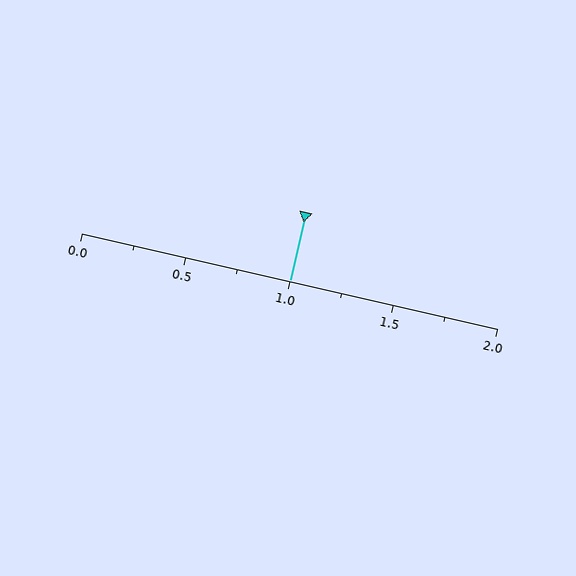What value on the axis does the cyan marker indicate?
The marker indicates approximately 1.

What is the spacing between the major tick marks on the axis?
The major ticks are spaced 0.5 apart.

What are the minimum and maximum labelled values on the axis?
The axis runs from 0.0 to 2.0.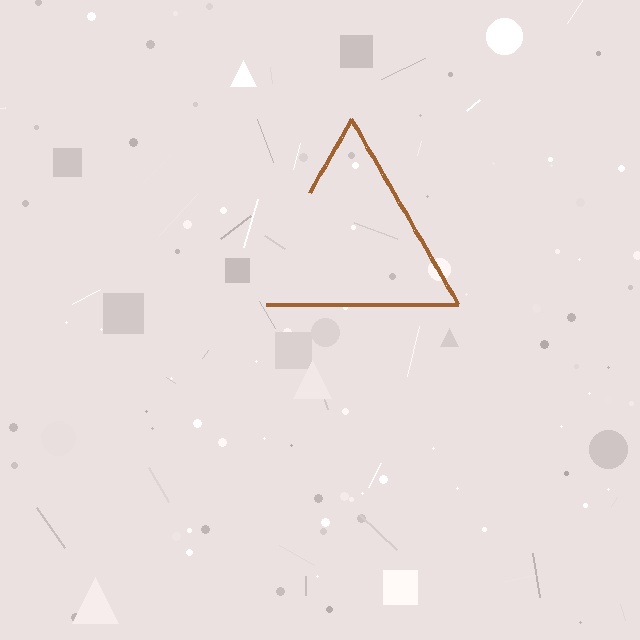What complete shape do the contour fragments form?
The contour fragments form a triangle.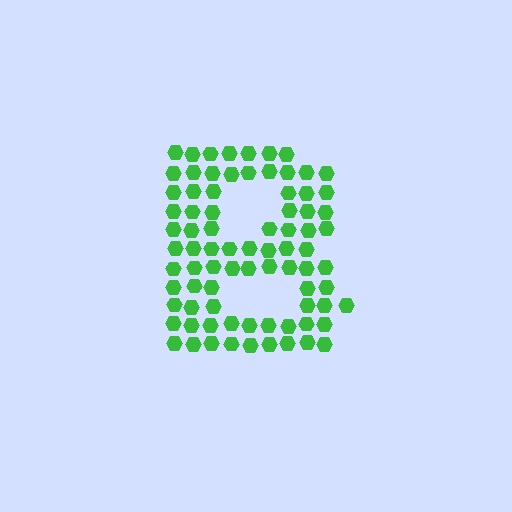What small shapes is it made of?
It is made of small hexagons.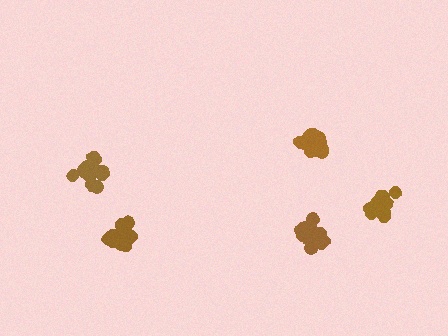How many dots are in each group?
Group 1: 20 dots, Group 2: 16 dots, Group 3: 19 dots, Group 4: 15 dots, Group 5: 17 dots (87 total).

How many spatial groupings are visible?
There are 5 spatial groupings.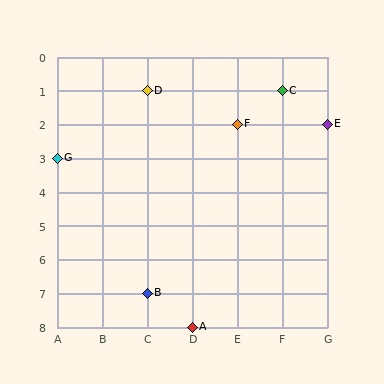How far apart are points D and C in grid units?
Points D and C are 3 columns apart.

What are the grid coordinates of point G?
Point G is at grid coordinates (A, 3).